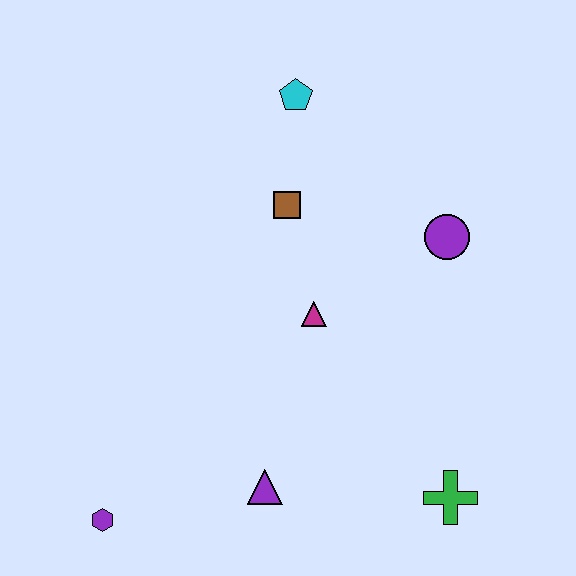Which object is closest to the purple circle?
The magenta triangle is closest to the purple circle.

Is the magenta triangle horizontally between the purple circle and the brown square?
Yes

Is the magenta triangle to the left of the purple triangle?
No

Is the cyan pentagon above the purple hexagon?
Yes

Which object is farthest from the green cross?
The cyan pentagon is farthest from the green cross.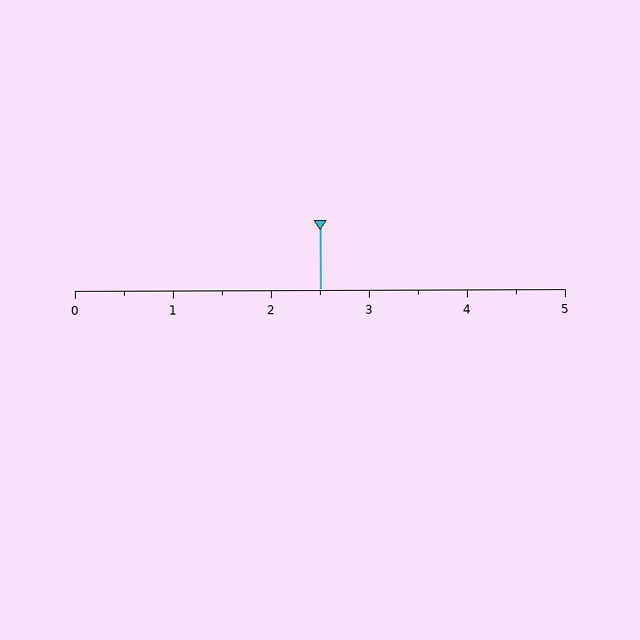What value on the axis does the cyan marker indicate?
The marker indicates approximately 2.5.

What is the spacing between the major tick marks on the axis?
The major ticks are spaced 1 apart.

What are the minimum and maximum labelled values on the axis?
The axis runs from 0 to 5.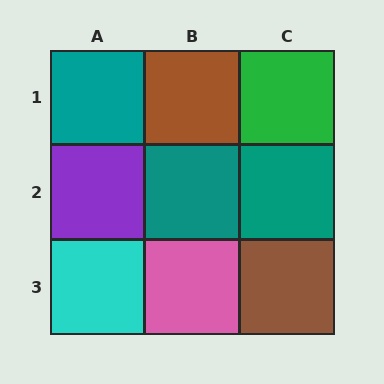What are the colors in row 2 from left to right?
Purple, teal, teal.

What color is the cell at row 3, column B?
Pink.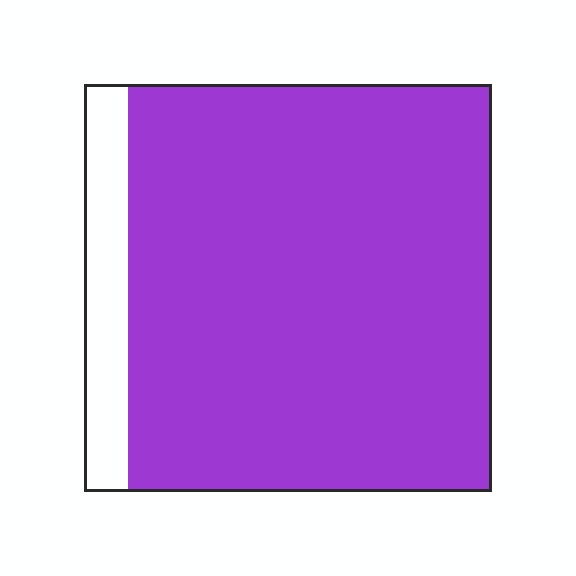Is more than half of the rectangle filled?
Yes.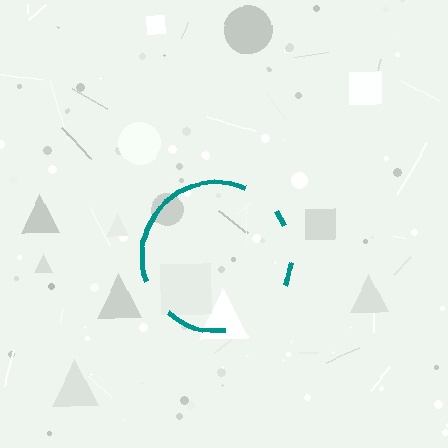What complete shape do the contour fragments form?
The contour fragments form a circle.